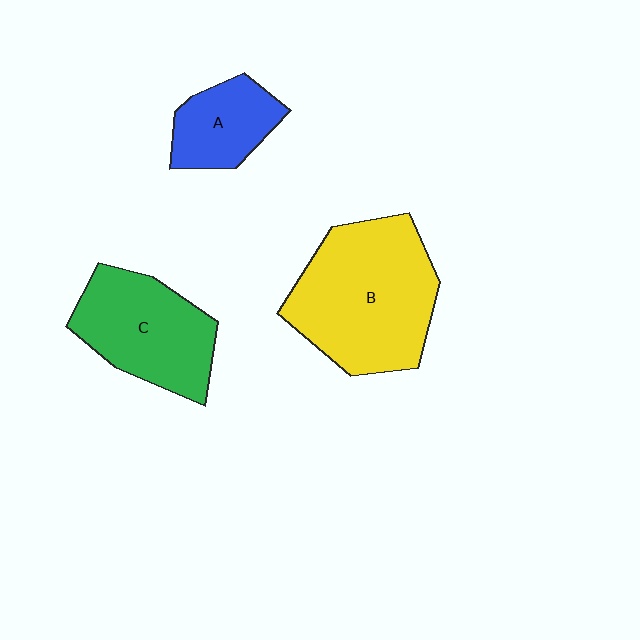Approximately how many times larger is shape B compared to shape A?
Approximately 2.4 times.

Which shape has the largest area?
Shape B (yellow).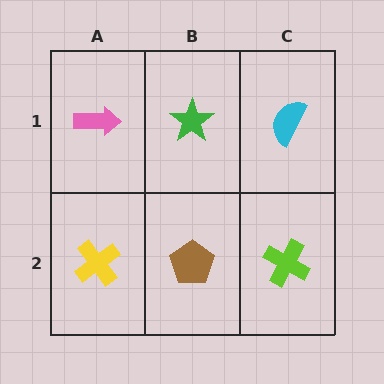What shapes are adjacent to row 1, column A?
A yellow cross (row 2, column A), a green star (row 1, column B).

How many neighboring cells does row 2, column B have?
3.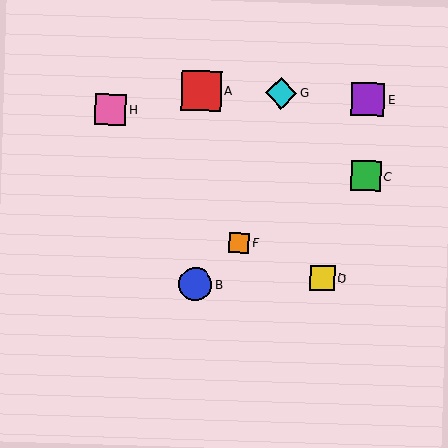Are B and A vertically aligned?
Yes, both are at x≈195.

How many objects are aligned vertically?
2 objects (A, B) are aligned vertically.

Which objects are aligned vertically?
Objects A, B are aligned vertically.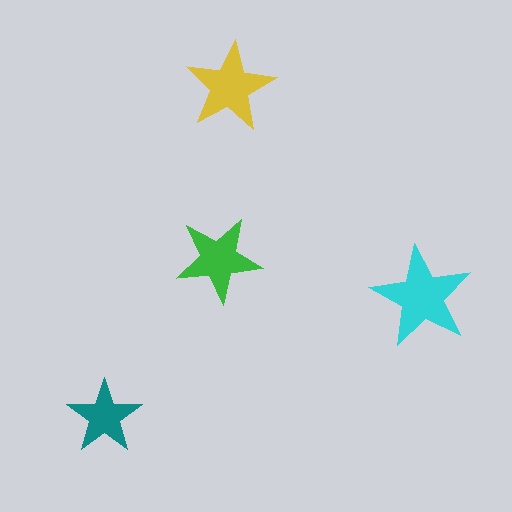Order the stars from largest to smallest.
the cyan one, the yellow one, the green one, the teal one.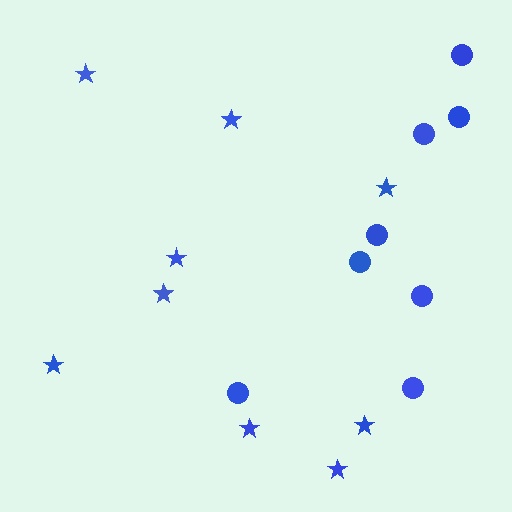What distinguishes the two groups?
There are 2 groups: one group of stars (9) and one group of circles (8).